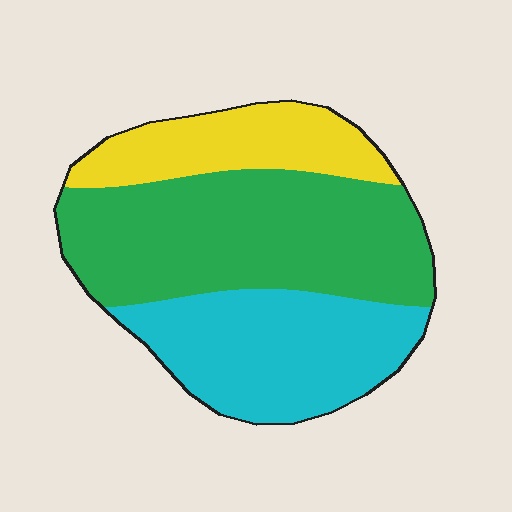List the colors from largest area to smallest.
From largest to smallest: green, cyan, yellow.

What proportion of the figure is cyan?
Cyan covers around 30% of the figure.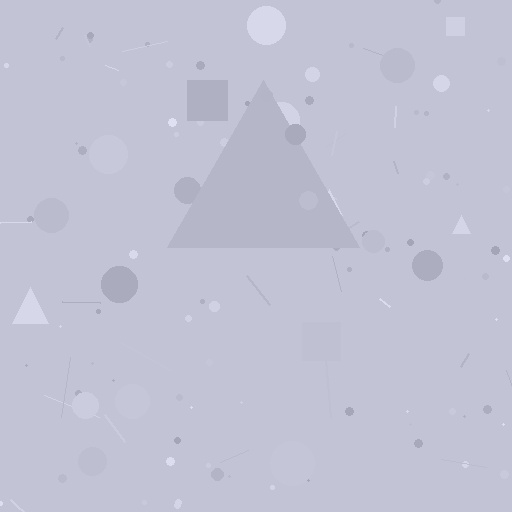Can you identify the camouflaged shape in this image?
The camouflaged shape is a triangle.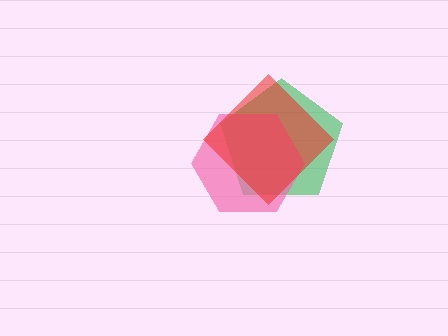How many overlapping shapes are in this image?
There are 3 overlapping shapes in the image.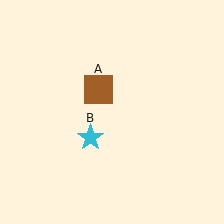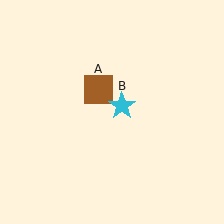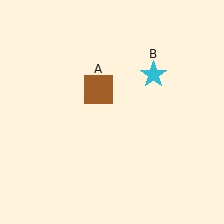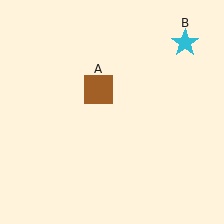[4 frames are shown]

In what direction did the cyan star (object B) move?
The cyan star (object B) moved up and to the right.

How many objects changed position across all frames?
1 object changed position: cyan star (object B).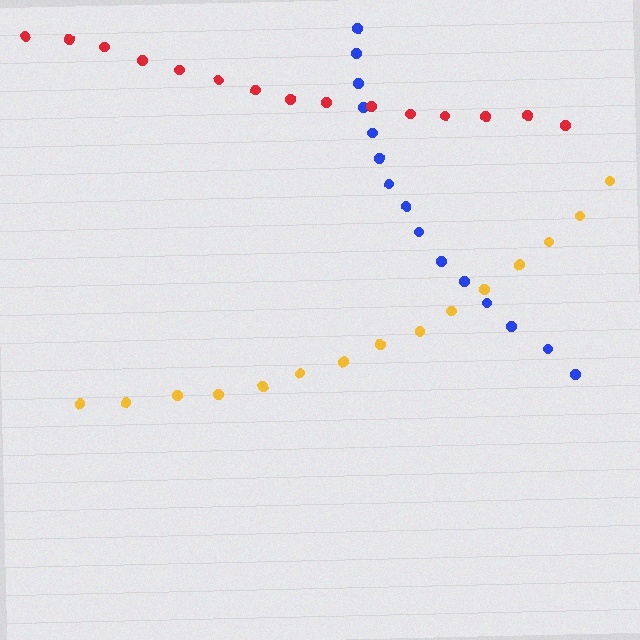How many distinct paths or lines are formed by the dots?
There are 3 distinct paths.